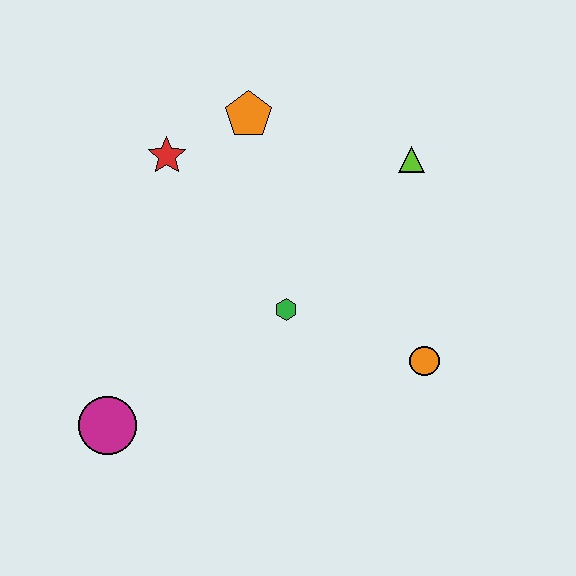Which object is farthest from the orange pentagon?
The magenta circle is farthest from the orange pentagon.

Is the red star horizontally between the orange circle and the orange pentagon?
No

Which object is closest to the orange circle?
The green hexagon is closest to the orange circle.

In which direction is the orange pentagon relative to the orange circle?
The orange pentagon is above the orange circle.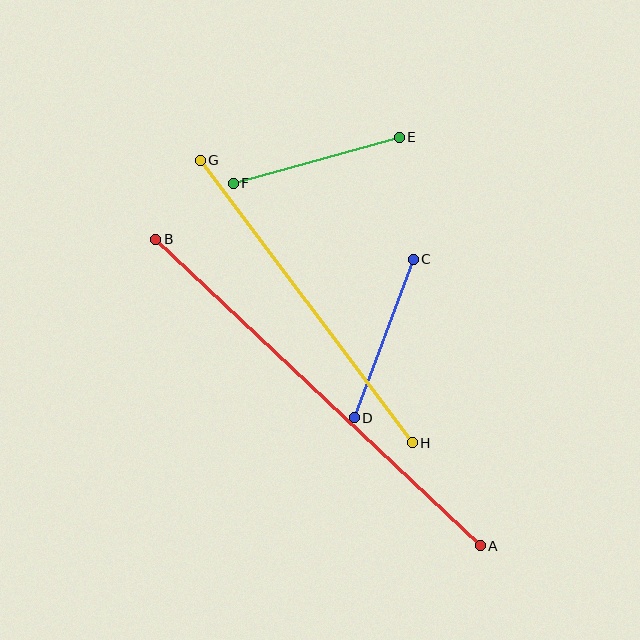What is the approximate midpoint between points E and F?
The midpoint is at approximately (316, 160) pixels.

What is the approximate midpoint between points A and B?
The midpoint is at approximately (318, 393) pixels.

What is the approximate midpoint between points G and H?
The midpoint is at approximately (306, 302) pixels.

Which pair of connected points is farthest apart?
Points A and B are farthest apart.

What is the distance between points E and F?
The distance is approximately 172 pixels.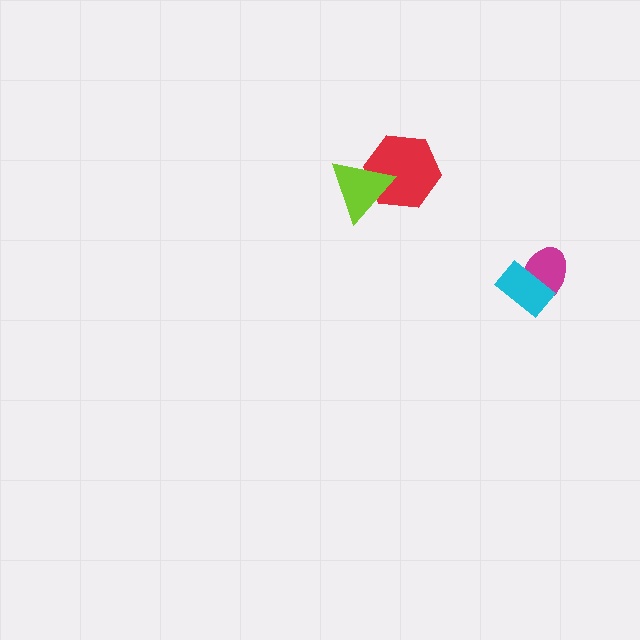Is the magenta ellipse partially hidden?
Yes, it is partially covered by another shape.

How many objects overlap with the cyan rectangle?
1 object overlaps with the cyan rectangle.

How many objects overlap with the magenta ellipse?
1 object overlaps with the magenta ellipse.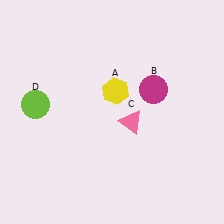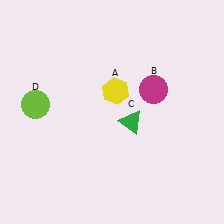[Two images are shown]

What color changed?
The triangle (C) changed from pink in Image 1 to green in Image 2.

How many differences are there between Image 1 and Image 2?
There is 1 difference between the two images.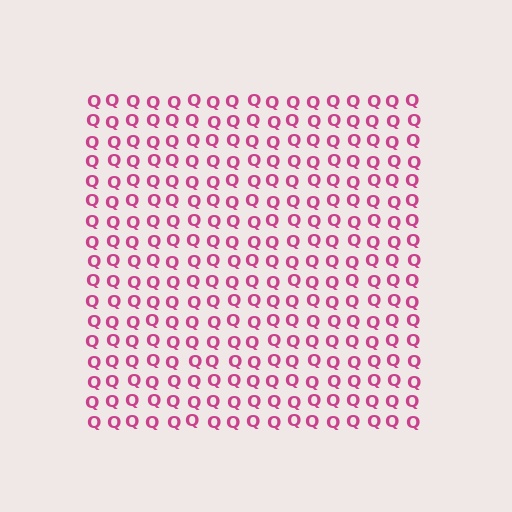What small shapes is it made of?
It is made of small letter Q's.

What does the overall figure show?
The overall figure shows a square.